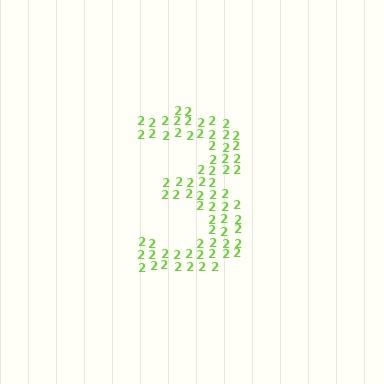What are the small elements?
The small elements are digit 2's.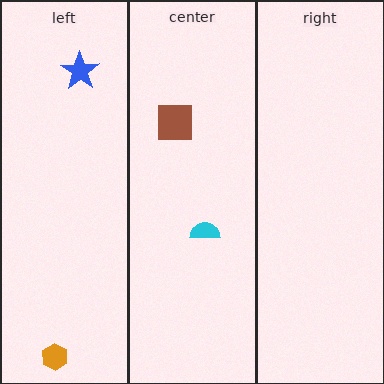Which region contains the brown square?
The center region.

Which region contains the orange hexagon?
The left region.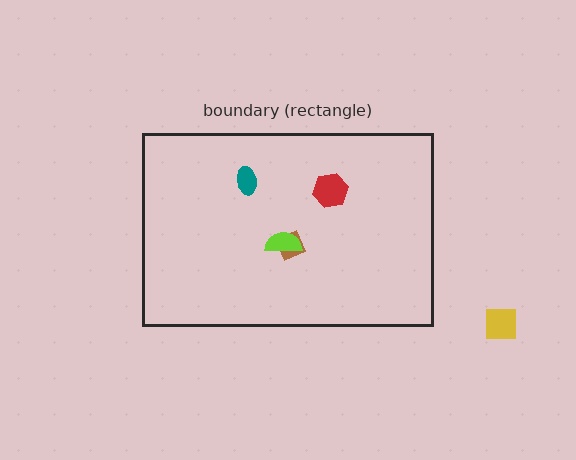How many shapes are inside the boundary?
4 inside, 1 outside.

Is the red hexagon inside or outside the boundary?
Inside.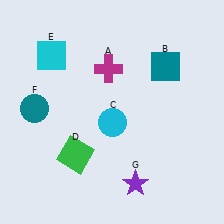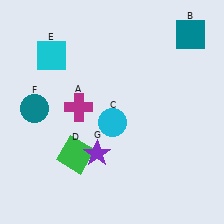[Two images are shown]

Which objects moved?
The objects that moved are: the magenta cross (A), the teal square (B), the purple star (G).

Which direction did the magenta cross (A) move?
The magenta cross (A) moved down.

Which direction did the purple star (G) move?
The purple star (G) moved left.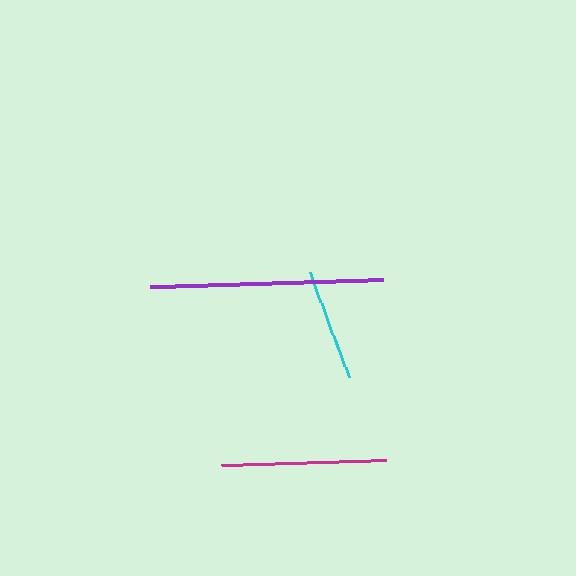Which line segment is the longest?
The purple line is the longest at approximately 233 pixels.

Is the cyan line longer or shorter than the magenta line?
The magenta line is longer than the cyan line.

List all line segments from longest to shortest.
From longest to shortest: purple, magenta, cyan.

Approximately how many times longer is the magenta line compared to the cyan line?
The magenta line is approximately 1.5 times the length of the cyan line.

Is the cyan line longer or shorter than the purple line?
The purple line is longer than the cyan line.